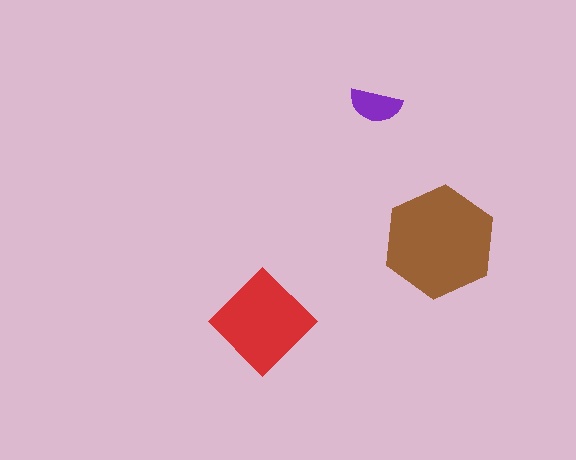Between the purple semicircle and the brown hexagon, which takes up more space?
The brown hexagon.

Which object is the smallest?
The purple semicircle.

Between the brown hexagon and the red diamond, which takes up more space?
The brown hexagon.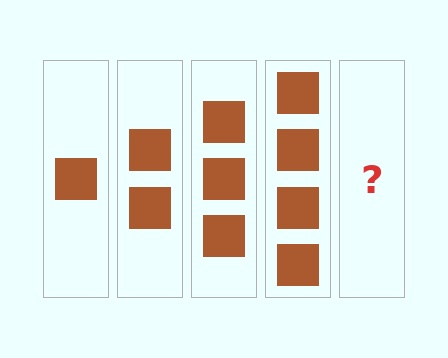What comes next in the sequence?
The next element should be 5 squares.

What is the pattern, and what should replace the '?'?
The pattern is that each step adds one more square. The '?' should be 5 squares.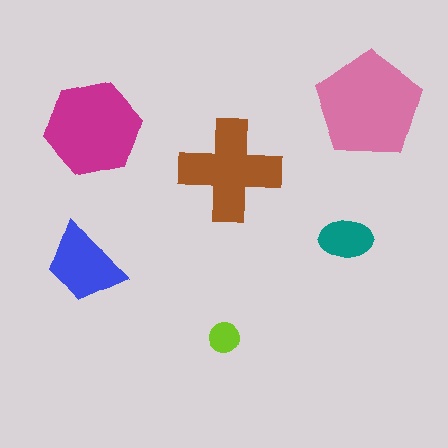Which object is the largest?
The pink pentagon.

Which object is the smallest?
The lime circle.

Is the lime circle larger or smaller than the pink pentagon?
Smaller.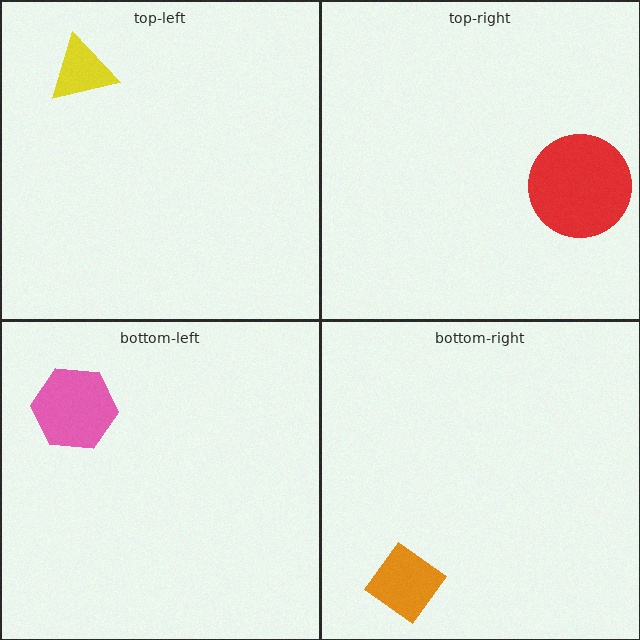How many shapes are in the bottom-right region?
1.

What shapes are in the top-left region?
The yellow triangle.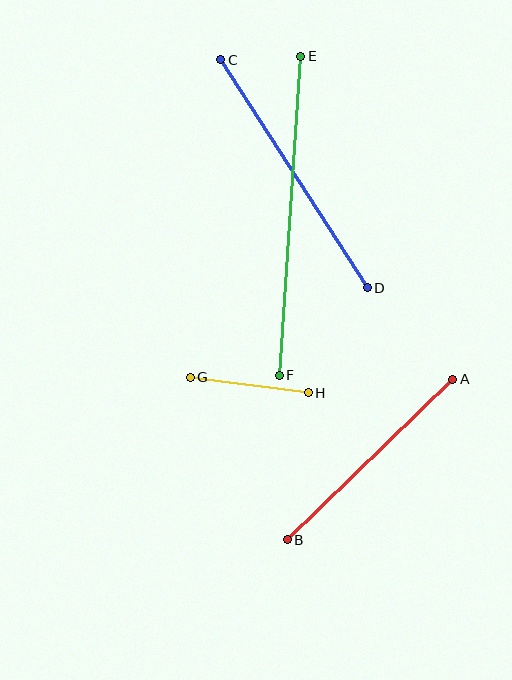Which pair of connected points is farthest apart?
Points E and F are farthest apart.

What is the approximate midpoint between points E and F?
The midpoint is at approximately (290, 216) pixels.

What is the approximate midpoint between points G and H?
The midpoint is at approximately (249, 385) pixels.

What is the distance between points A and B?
The distance is approximately 230 pixels.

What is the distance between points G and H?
The distance is approximately 119 pixels.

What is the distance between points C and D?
The distance is approximately 271 pixels.